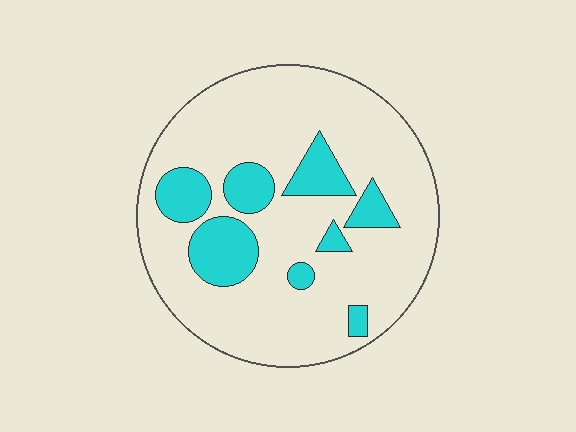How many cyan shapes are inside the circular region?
8.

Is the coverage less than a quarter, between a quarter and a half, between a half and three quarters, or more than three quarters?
Less than a quarter.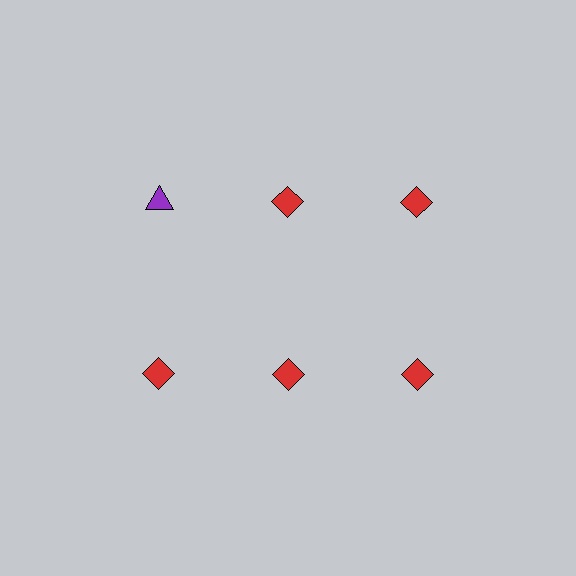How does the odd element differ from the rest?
It differs in both color (purple instead of red) and shape (triangle instead of diamond).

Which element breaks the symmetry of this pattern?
The purple triangle in the top row, leftmost column breaks the symmetry. All other shapes are red diamonds.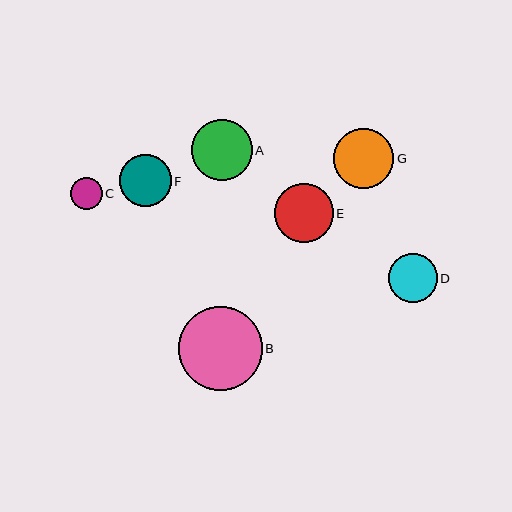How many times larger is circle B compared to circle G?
Circle B is approximately 1.4 times the size of circle G.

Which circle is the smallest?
Circle C is the smallest with a size of approximately 32 pixels.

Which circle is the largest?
Circle B is the largest with a size of approximately 84 pixels.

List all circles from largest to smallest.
From largest to smallest: B, A, G, E, F, D, C.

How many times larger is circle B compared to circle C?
Circle B is approximately 2.7 times the size of circle C.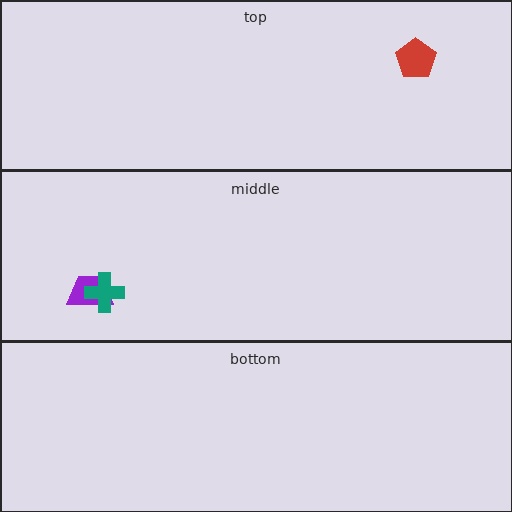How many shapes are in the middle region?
2.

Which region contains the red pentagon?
The top region.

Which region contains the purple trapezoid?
The middle region.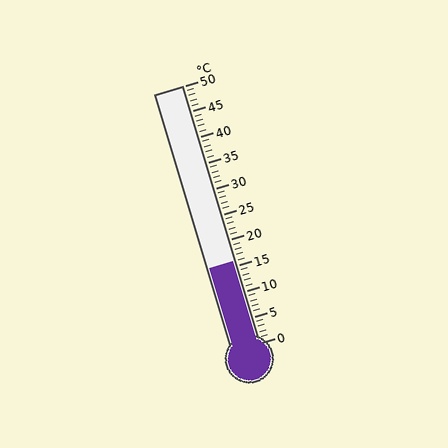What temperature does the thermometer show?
The thermometer shows approximately 16°C.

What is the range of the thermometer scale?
The thermometer scale ranges from 0°C to 50°C.